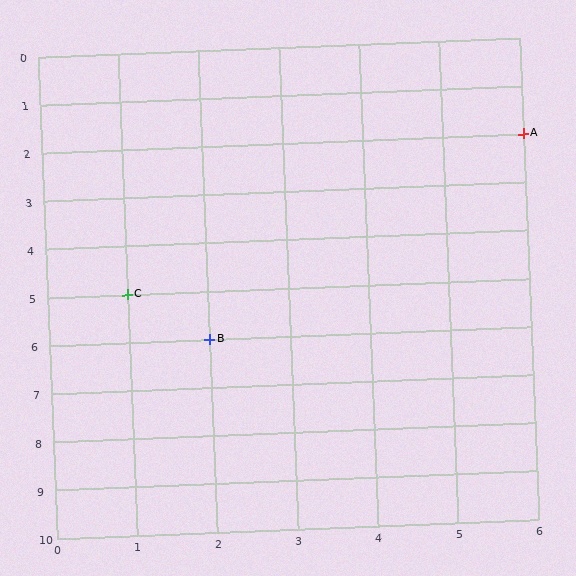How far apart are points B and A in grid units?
Points B and A are 4 columns and 4 rows apart (about 5.7 grid units diagonally).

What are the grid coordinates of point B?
Point B is at grid coordinates (2, 6).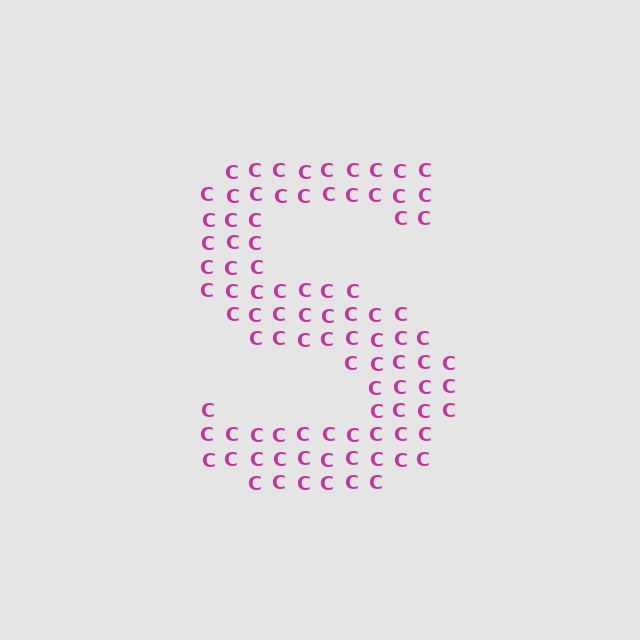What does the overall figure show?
The overall figure shows the letter S.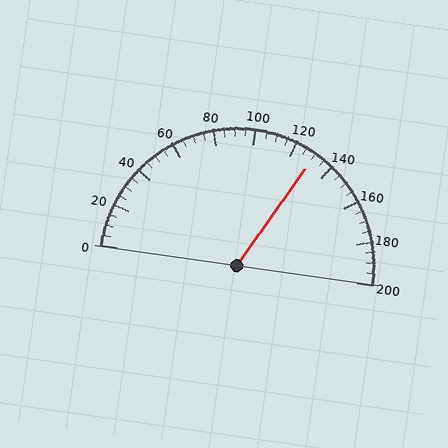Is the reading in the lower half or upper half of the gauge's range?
The reading is in the upper half of the range (0 to 200).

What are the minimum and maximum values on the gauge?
The gauge ranges from 0 to 200.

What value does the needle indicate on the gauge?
The needle indicates approximately 130.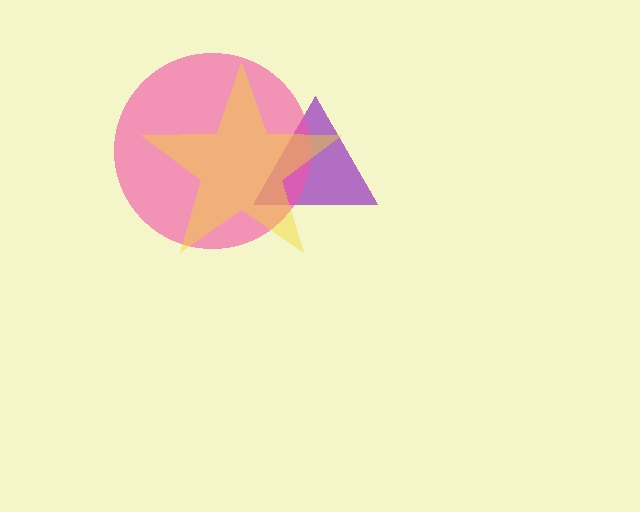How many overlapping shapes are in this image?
There are 3 overlapping shapes in the image.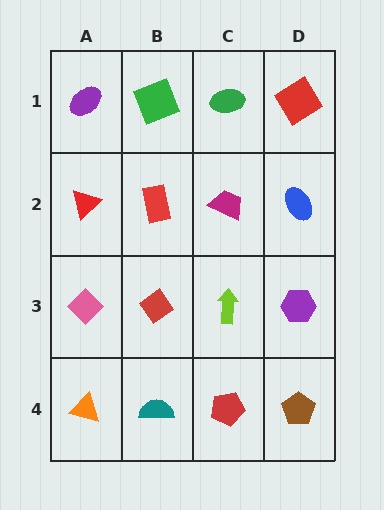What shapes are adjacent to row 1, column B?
A red rectangle (row 2, column B), a purple ellipse (row 1, column A), a green ellipse (row 1, column C).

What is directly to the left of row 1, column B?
A purple ellipse.